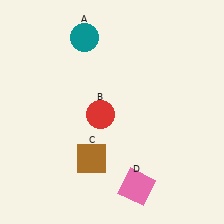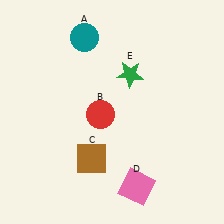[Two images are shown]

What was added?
A green star (E) was added in Image 2.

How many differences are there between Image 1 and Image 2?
There is 1 difference between the two images.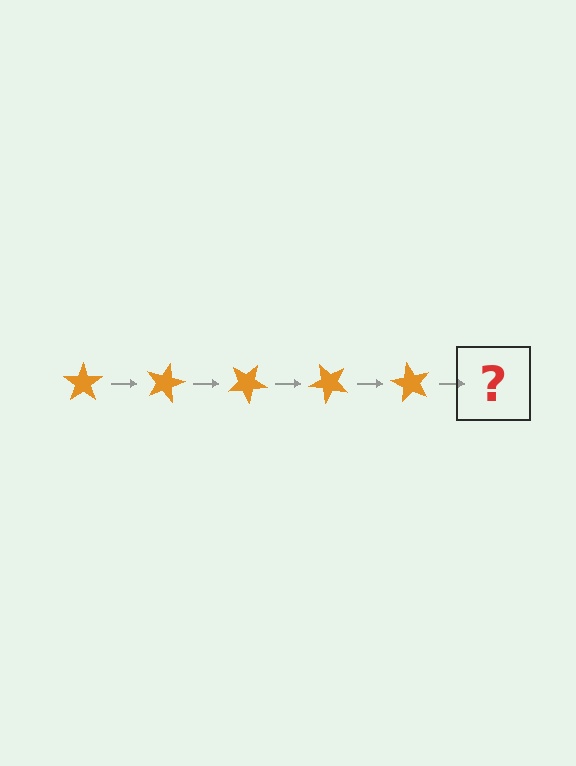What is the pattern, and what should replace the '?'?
The pattern is that the star rotates 15 degrees each step. The '?' should be an orange star rotated 75 degrees.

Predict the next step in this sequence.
The next step is an orange star rotated 75 degrees.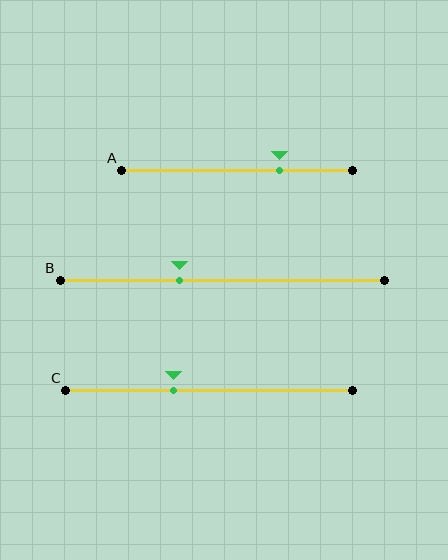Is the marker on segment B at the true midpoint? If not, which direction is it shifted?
No, the marker on segment B is shifted to the left by about 13% of the segment length.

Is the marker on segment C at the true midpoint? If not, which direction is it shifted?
No, the marker on segment C is shifted to the left by about 12% of the segment length.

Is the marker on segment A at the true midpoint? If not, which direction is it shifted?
No, the marker on segment A is shifted to the right by about 18% of the segment length.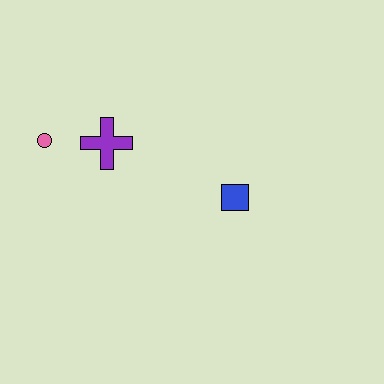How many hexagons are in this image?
There are no hexagons.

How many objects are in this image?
There are 3 objects.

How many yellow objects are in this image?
There are no yellow objects.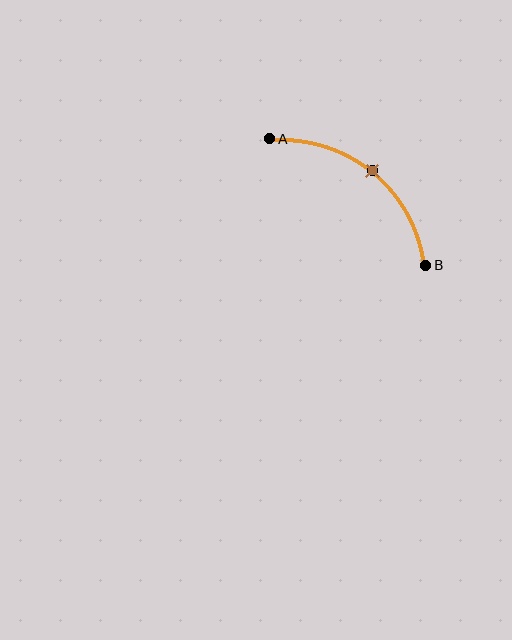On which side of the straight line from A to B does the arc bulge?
The arc bulges above and to the right of the straight line connecting A and B.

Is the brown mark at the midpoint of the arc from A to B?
Yes. The brown mark lies on the arc at equal arc-length from both A and B — it is the arc midpoint.